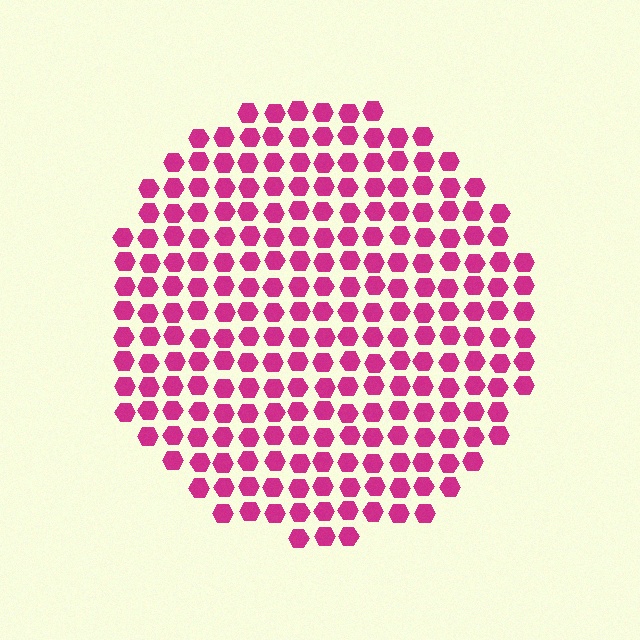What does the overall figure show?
The overall figure shows a circle.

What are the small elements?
The small elements are hexagons.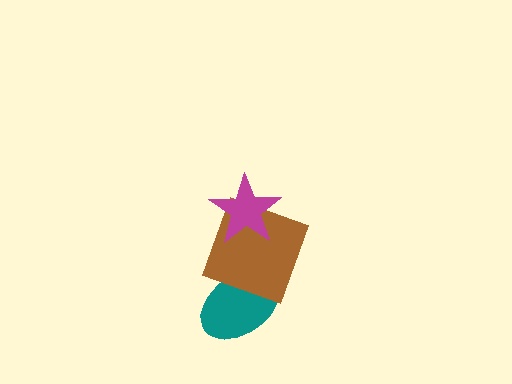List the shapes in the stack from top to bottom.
From top to bottom: the magenta star, the brown square, the teal ellipse.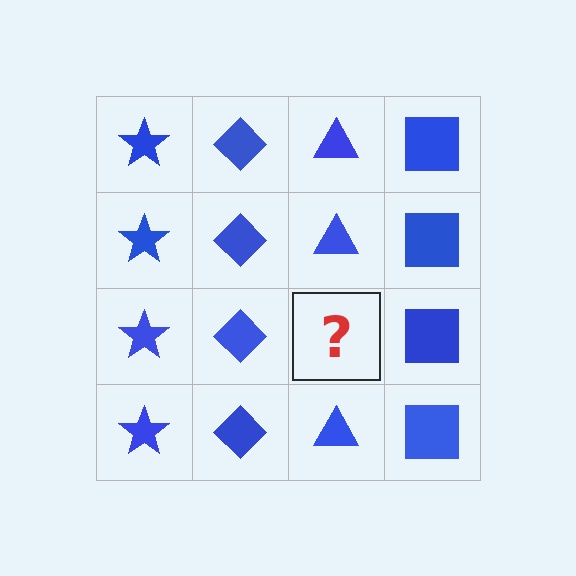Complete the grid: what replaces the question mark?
The question mark should be replaced with a blue triangle.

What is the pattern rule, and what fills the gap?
The rule is that each column has a consistent shape. The gap should be filled with a blue triangle.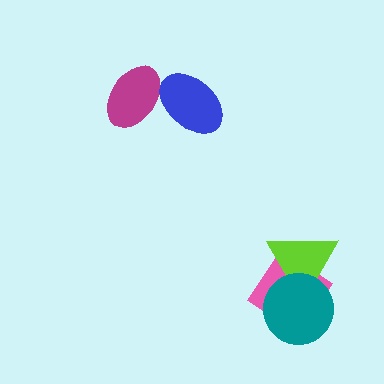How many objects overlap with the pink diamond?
2 objects overlap with the pink diamond.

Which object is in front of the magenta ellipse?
The blue ellipse is in front of the magenta ellipse.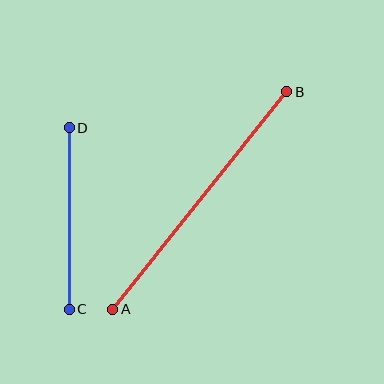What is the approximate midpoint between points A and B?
The midpoint is at approximately (200, 201) pixels.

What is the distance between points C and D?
The distance is approximately 181 pixels.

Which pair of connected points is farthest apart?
Points A and B are farthest apart.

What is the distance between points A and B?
The distance is approximately 279 pixels.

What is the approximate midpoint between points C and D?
The midpoint is at approximately (69, 219) pixels.